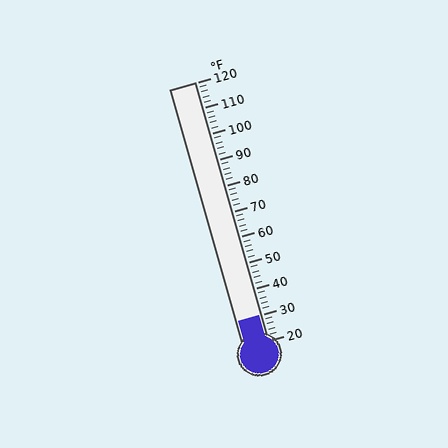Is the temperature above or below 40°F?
The temperature is below 40°F.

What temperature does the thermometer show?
The thermometer shows approximately 30°F.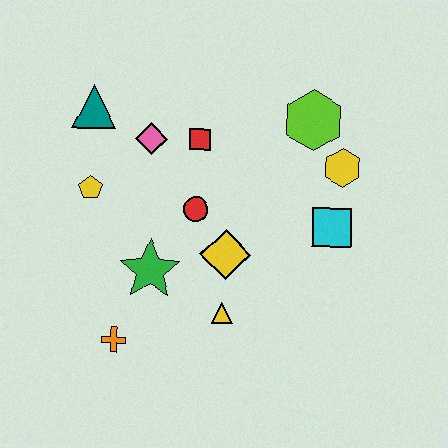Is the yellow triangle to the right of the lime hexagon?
No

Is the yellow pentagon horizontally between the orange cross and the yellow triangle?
No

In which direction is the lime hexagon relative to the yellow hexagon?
The lime hexagon is above the yellow hexagon.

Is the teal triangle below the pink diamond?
No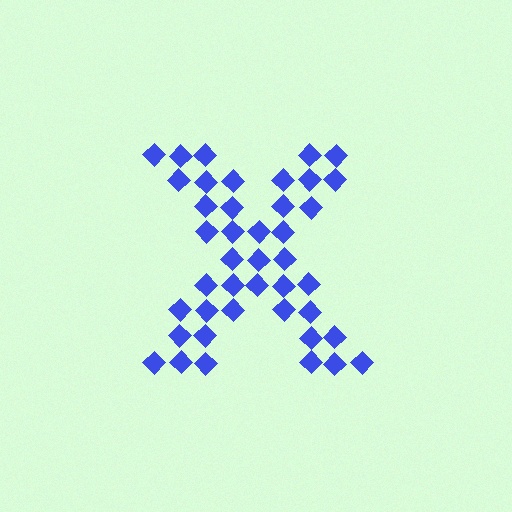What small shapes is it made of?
It is made of small diamonds.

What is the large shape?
The large shape is the letter X.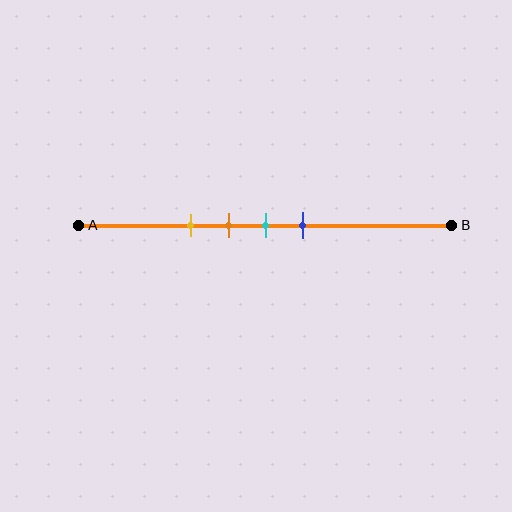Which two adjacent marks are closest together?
The orange and cyan marks are the closest adjacent pair.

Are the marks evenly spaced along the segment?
Yes, the marks are approximately evenly spaced.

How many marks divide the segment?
There are 4 marks dividing the segment.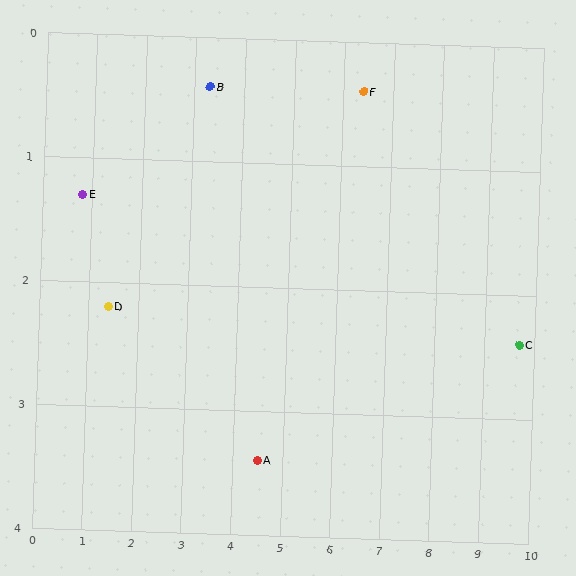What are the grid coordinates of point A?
Point A is at approximately (4.5, 3.4).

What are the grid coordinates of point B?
Point B is at approximately (3.3, 0.4).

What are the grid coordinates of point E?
Point E is at approximately (0.8, 1.3).